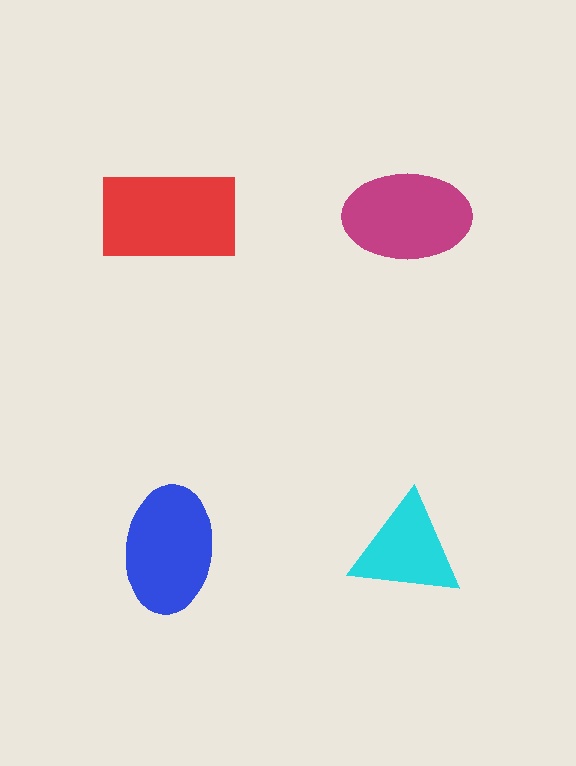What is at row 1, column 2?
A magenta ellipse.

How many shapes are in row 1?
2 shapes.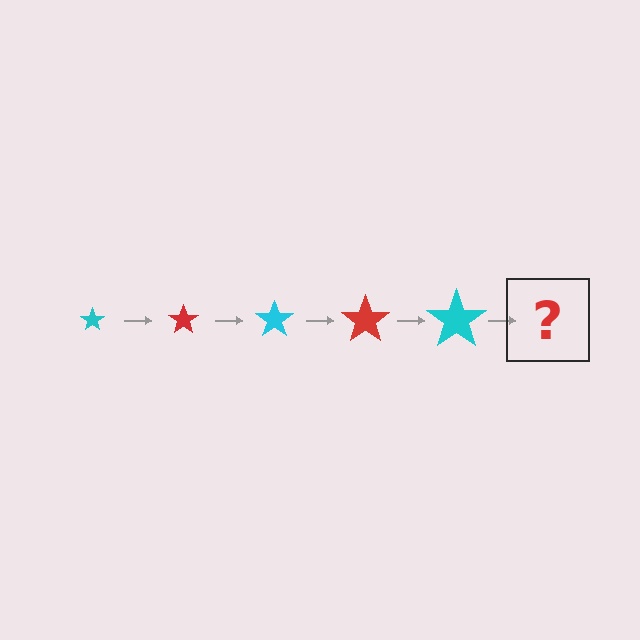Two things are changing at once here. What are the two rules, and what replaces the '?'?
The two rules are that the star grows larger each step and the color cycles through cyan and red. The '?' should be a red star, larger than the previous one.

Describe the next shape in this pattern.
It should be a red star, larger than the previous one.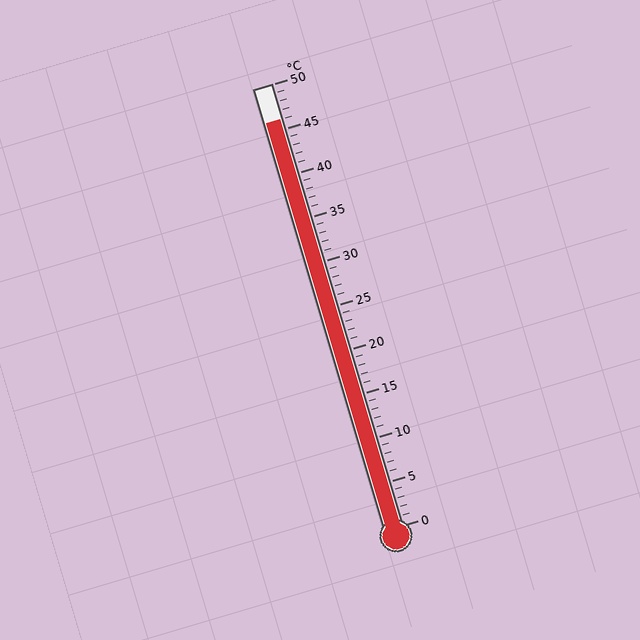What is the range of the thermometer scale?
The thermometer scale ranges from 0°C to 50°C.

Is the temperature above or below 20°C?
The temperature is above 20°C.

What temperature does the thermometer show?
The thermometer shows approximately 46°C.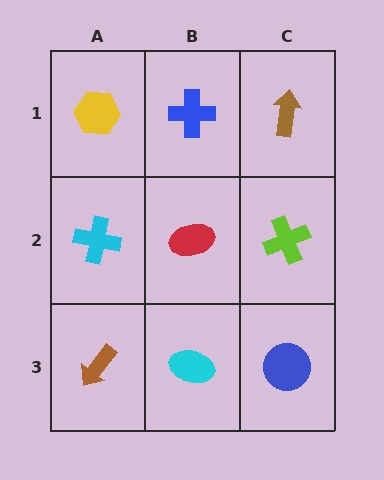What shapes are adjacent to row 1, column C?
A lime cross (row 2, column C), a blue cross (row 1, column B).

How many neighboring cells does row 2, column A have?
3.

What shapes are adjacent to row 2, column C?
A brown arrow (row 1, column C), a blue circle (row 3, column C), a red ellipse (row 2, column B).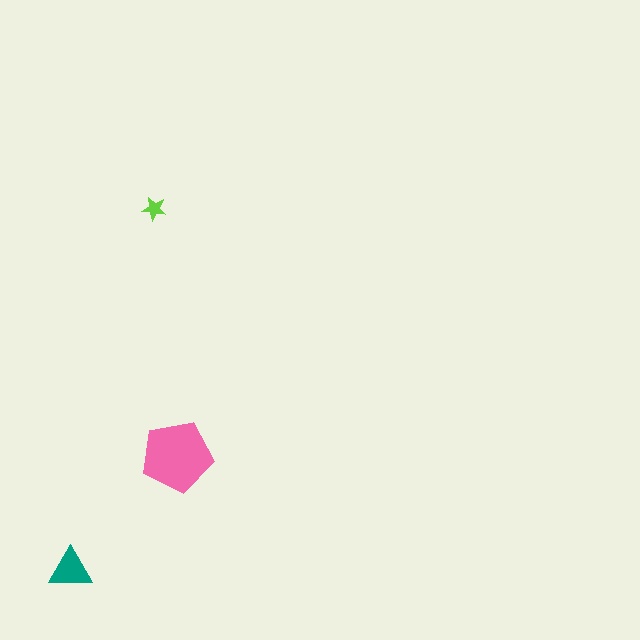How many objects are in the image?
There are 3 objects in the image.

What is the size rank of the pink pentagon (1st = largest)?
1st.